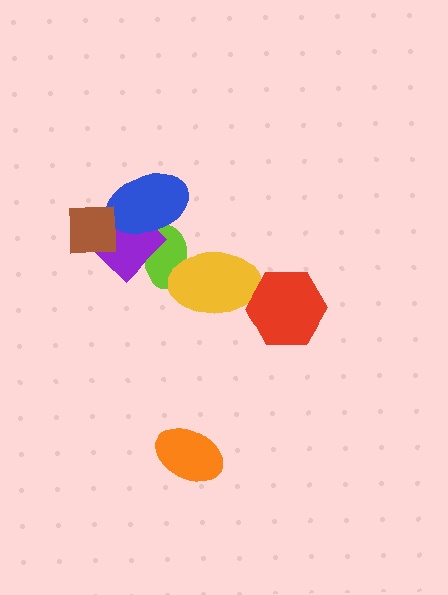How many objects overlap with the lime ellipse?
3 objects overlap with the lime ellipse.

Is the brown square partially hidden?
No, no other shape covers it.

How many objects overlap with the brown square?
2 objects overlap with the brown square.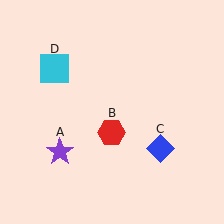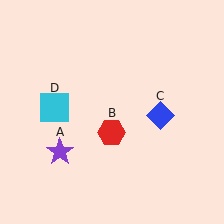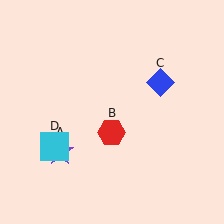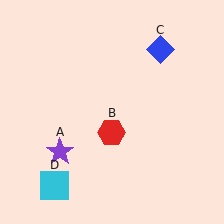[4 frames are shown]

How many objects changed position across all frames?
2 objects changed position: blue diamond (object C), cyan square (object D).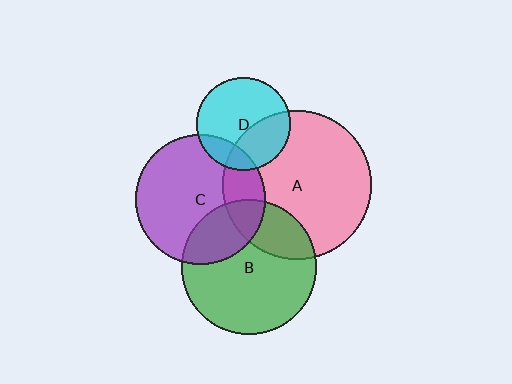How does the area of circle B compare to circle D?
Approximately 2.1 times.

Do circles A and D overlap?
Yes.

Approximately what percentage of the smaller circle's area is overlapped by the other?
Approximately 35%.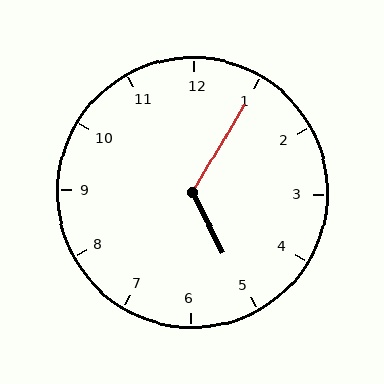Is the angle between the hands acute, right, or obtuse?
It is obtuse.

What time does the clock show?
5:05.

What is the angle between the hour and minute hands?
Approximately 122 degrees.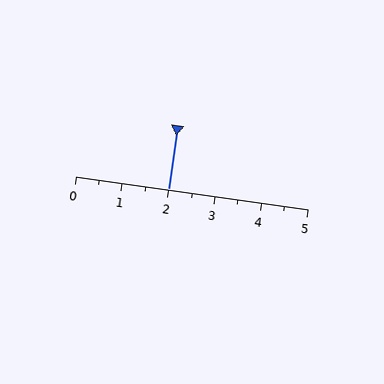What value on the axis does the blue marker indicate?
The marker indicates approximately 2.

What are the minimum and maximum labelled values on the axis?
The axis runs from 0 to 5.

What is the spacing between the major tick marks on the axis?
The major ticks are spaced 1 apart.